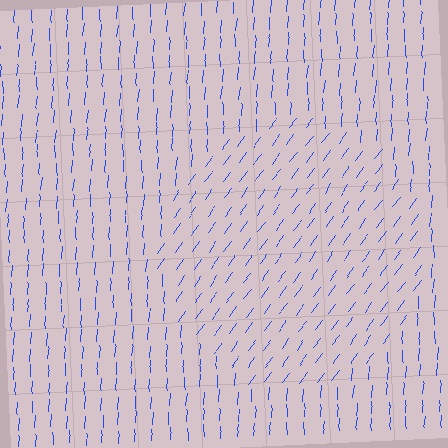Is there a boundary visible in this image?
Yes, there is a texture boundary formed by a change in line orientation.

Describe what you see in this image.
The image is filled with small blue line segments. A circle region in the image has lines oriented differently from the surrounding lines, creating a visible texture boundary.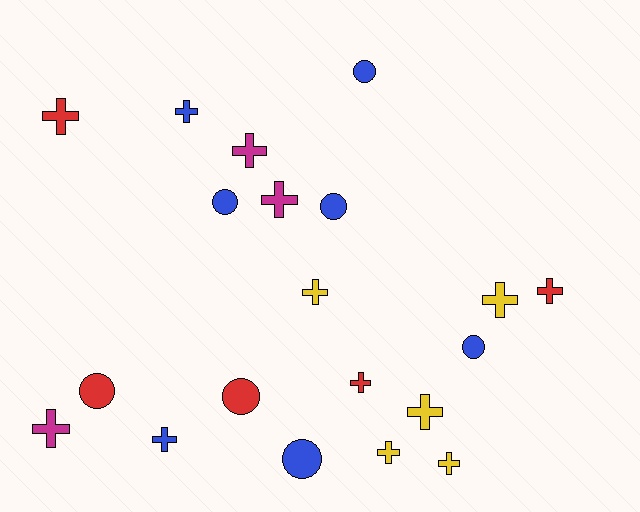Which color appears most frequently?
Blue, with 7 objects.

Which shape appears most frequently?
Cross, with 13 objects.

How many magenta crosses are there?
There are 3 magenta crosses.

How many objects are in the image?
There are 20 objects.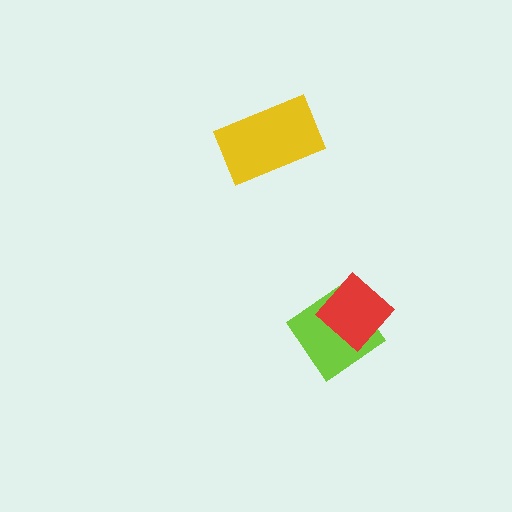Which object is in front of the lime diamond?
The red diamond is in front of the lime diamond.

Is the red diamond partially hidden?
No, no other shape covers it.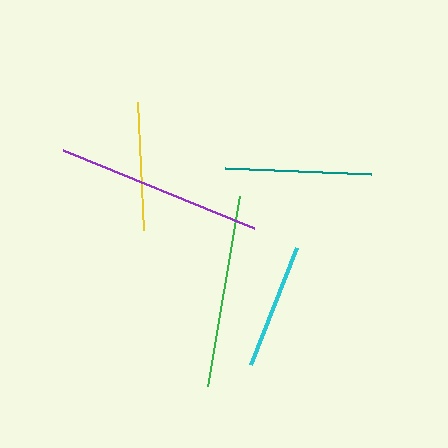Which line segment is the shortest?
The cyan line is the shortest at approximately 126 pixels.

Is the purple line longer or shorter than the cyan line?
The purple line is longer than the cyan line.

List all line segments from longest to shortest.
From longest to shortest: purple, green, teal, yellow, cyan.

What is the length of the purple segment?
The purple segment is approximately 207 pixels long.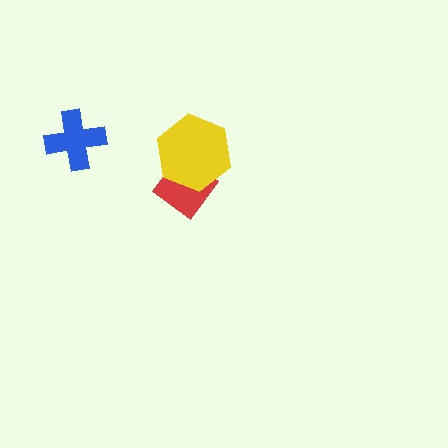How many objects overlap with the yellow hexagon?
1 object overlaps with the yellow hexagon.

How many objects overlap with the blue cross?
0 objects overlap with the blue cross.